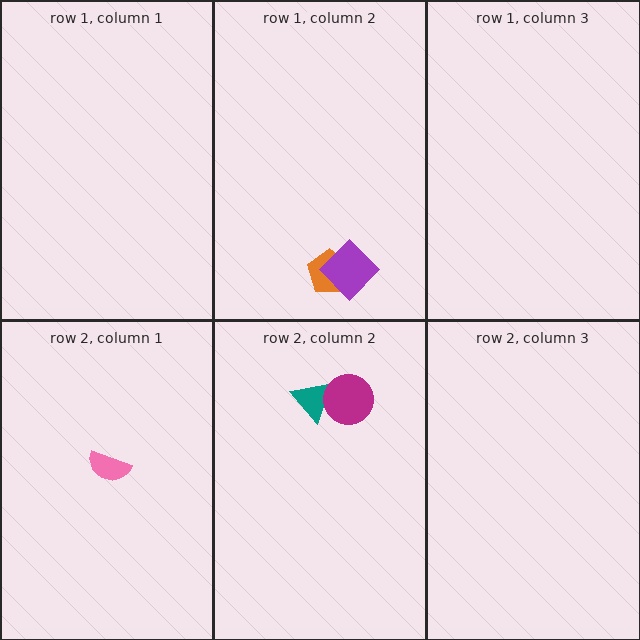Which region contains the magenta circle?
The row 2, column 2 region.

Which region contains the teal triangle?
The row 2, column 2 region.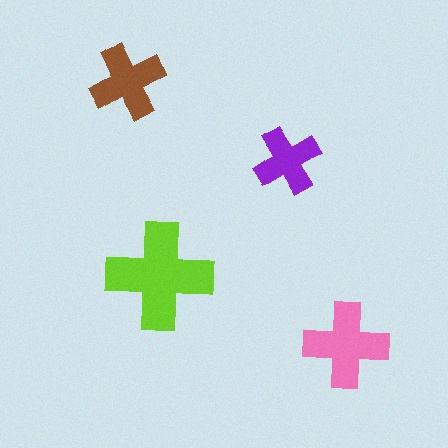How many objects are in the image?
There are 4 objects in the image.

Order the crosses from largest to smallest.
the lime one, the pink one, the brown one, the purple one.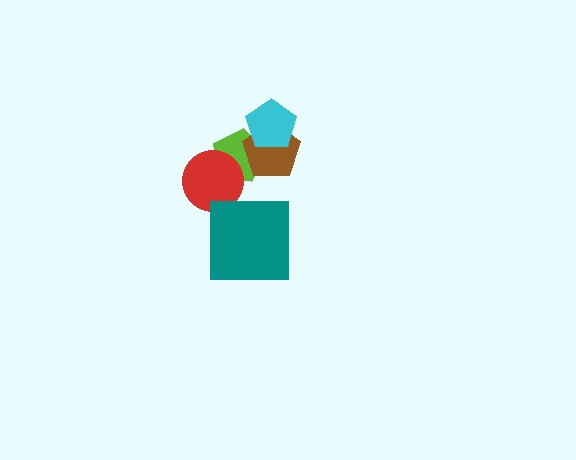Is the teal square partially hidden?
No, no other shape covers it.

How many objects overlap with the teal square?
0 objects overlap with the teal square.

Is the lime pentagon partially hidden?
Yes, it is partially covered by another shape.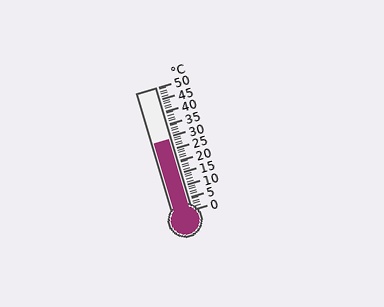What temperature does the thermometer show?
The thermometer shows approximately 29°C.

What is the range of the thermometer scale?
The thermometer scale ranges from 0°C to 50°C.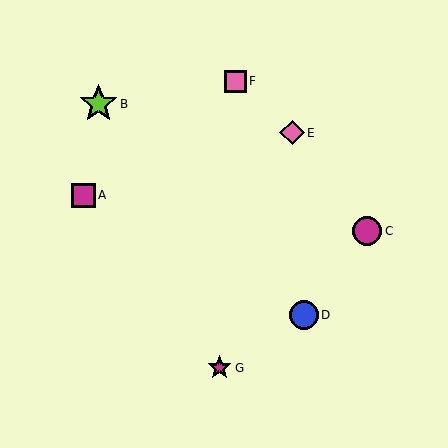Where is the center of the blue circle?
The center of the blue circle is at (304, 315).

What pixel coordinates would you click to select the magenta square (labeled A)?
Click at (83, 195) to select the magenta square A.